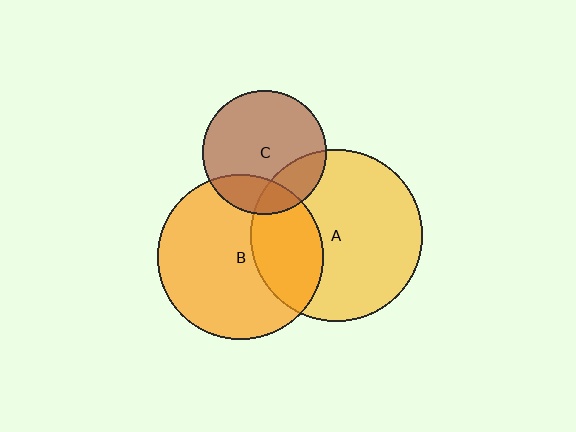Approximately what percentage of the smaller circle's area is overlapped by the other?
Approximately 20%.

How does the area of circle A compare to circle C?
Approximately 1.9 times.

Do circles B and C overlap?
Yes.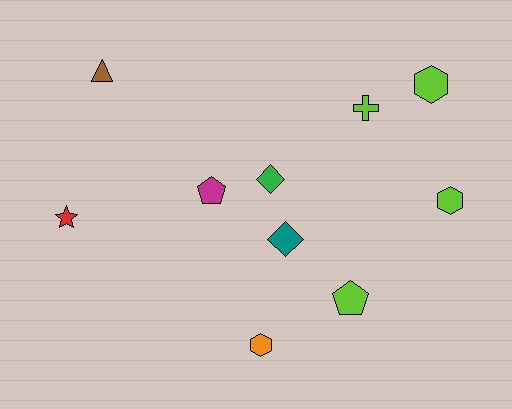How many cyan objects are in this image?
There are no cyan objects.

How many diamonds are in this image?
There are 2 diamonds.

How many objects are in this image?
There are 10 objects.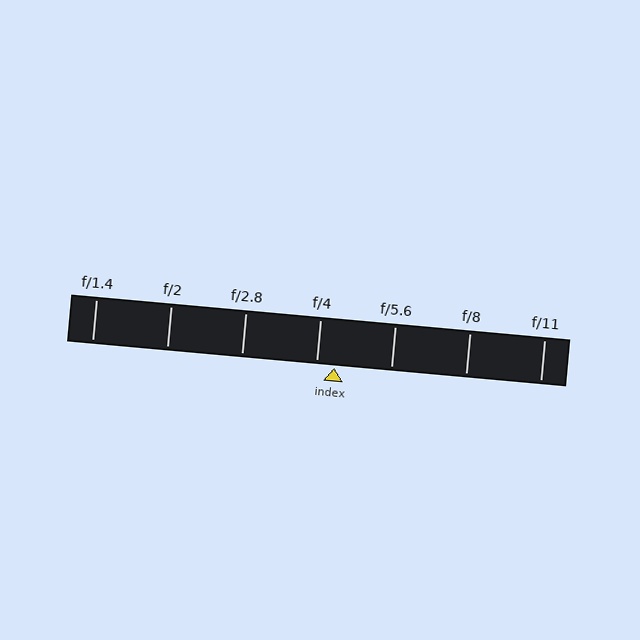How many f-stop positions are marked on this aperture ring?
There are 7 f-stop positions marked.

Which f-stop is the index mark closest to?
The index mark is closest to f/4.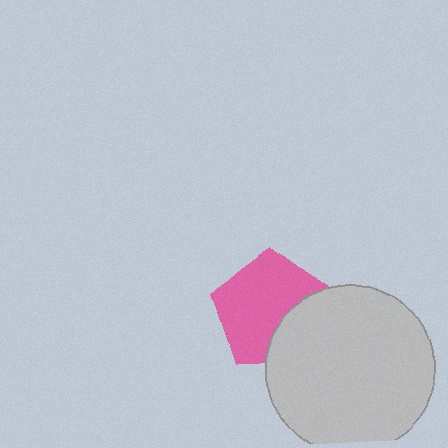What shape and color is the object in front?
The object in front is a light gray circle.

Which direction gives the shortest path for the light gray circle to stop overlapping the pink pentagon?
Moving toward the lower-right gives the shortest separation.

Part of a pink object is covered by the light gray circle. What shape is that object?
It is a pentagon.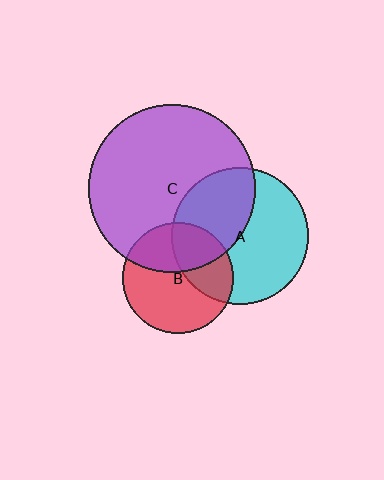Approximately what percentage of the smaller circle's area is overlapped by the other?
Approximately 40%.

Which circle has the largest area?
Circle C (purple).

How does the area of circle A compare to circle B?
Approximately 1.5 times.